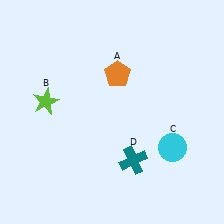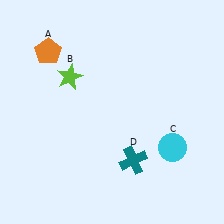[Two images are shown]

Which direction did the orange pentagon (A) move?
The orange pentagon (A) moved left.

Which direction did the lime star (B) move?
The lime star (B) moved up.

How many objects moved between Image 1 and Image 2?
2 objects moved between the two images.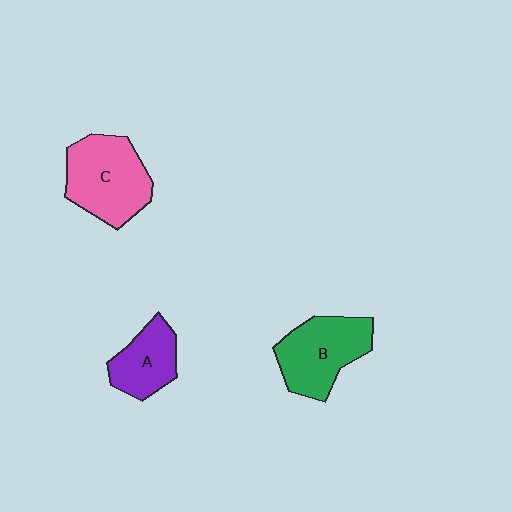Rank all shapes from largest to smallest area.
From largest to smallest: C (pink), B (green), A (purple).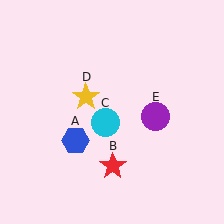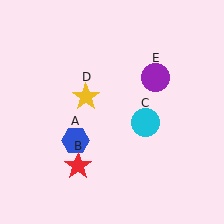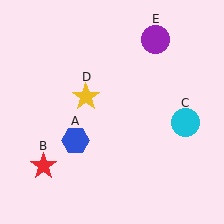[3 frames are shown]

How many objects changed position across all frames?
3 objects changed position: red star (object B), cyan circle (object C), purple circle (object E).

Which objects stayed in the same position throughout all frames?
Blue hexagon (object A) and yellow star (object D) remained stationary.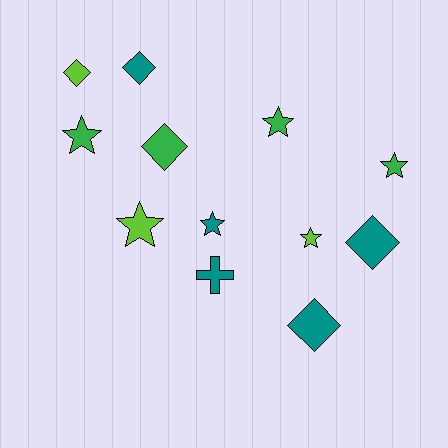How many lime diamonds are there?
There is 1 lime diamond.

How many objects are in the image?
There are 12 objects.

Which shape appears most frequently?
Star, with 6 objects.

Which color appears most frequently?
Teal, with 5 objects.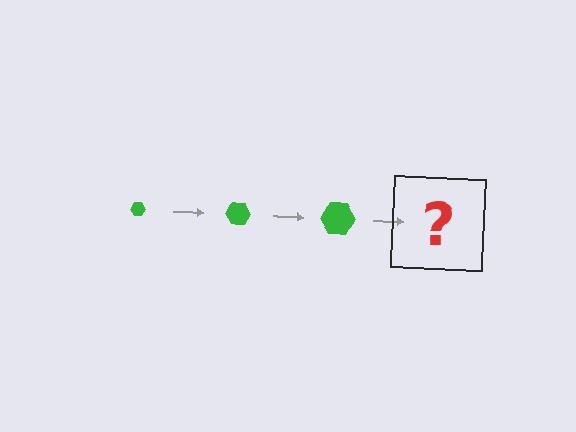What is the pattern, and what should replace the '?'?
The pattern is that the hexagon gets progressively larger each step. The '?' should be a green hexagon, larger than the previous one.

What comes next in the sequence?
The next element should be a green hexagon, larger than the previous one.